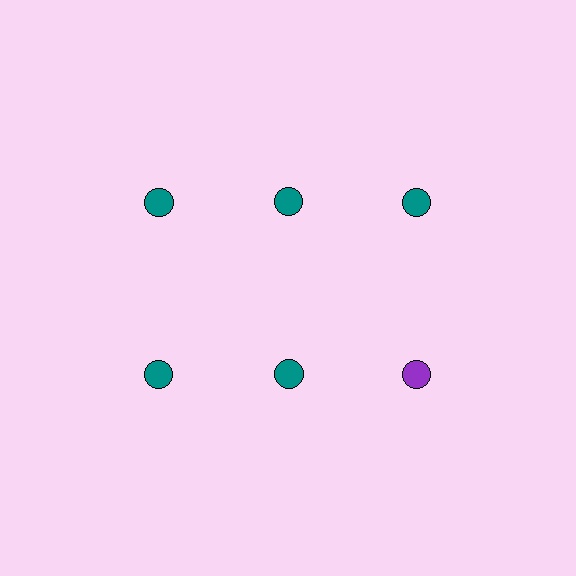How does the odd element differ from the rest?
It has a different color: purple instead of teal.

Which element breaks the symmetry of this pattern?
The purple circle in the second row, center column breaks the symmetry. All other shapes are teal circles.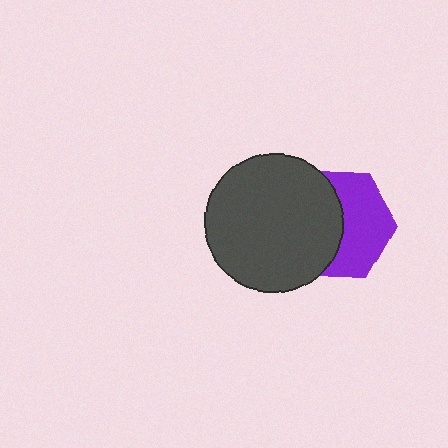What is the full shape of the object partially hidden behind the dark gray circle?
The partially hidden object is a purple hexagon.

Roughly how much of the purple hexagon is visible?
About half of it is visible (roughly 51%).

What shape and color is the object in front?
The object in front is a dark gray circle.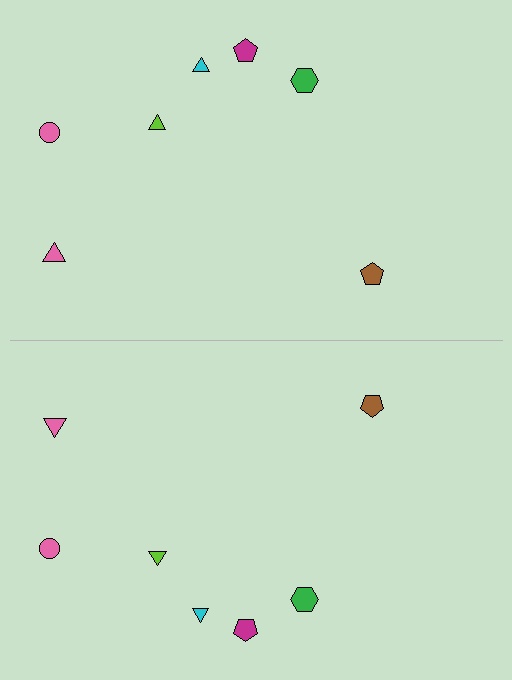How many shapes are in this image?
There are 14 shapes in this image.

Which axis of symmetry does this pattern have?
The pattern has a horizontal axis of symmetry running through the center of the image.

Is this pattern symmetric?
Yes, this pattern has bilateral (reflection) symmetry.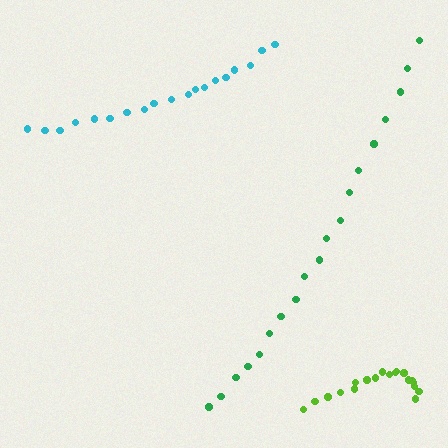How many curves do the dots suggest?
There are 3 distinct paths.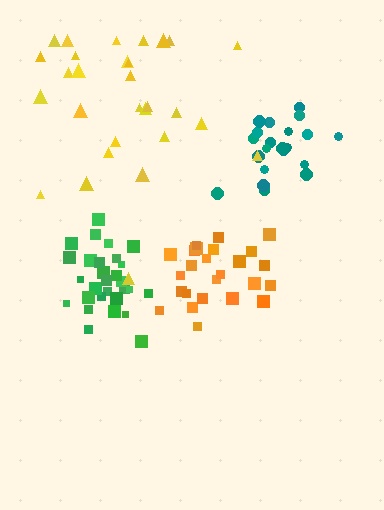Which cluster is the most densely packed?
Green.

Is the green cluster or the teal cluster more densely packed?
Green.